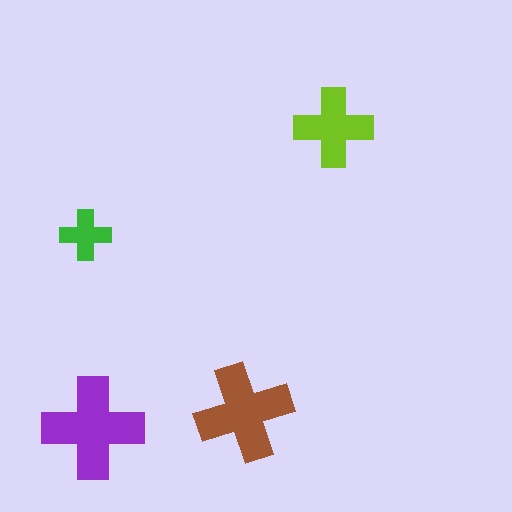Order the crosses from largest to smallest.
the purple one, the brown one, the lime one, the green one.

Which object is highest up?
The lime cross is topmost.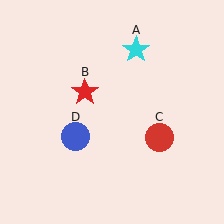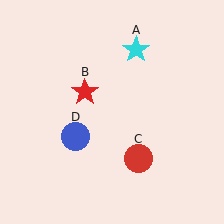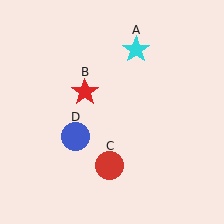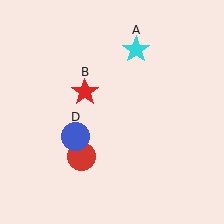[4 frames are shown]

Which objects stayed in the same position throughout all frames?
Cyan star (object A) and red star (object B) and blue circle (object D) remained stationary.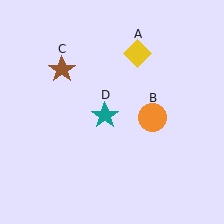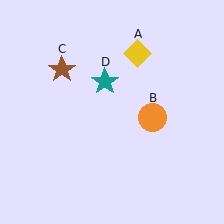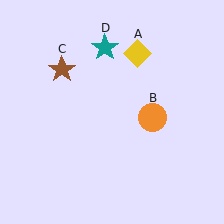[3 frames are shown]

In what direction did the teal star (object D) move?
The teal star (object D) moved up.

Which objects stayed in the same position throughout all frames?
Yellow diamond (object A) and orange circle (object B) and brown star (object C) remained stationary.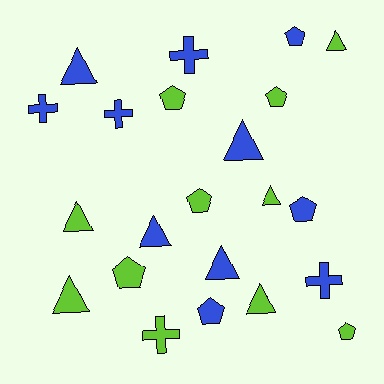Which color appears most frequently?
Blue, with 11 objects.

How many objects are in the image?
There are 22 objects.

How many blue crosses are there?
There are 4 blue crosses.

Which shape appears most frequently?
Triangle, with 9 objects.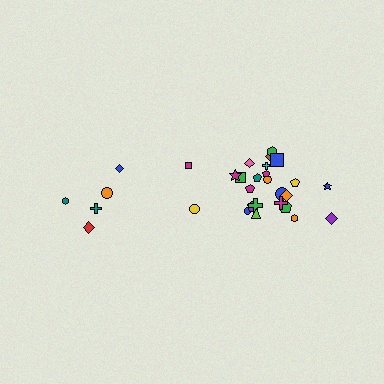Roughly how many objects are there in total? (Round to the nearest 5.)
Roughly 30 objects in total.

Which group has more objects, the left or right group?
The right group.